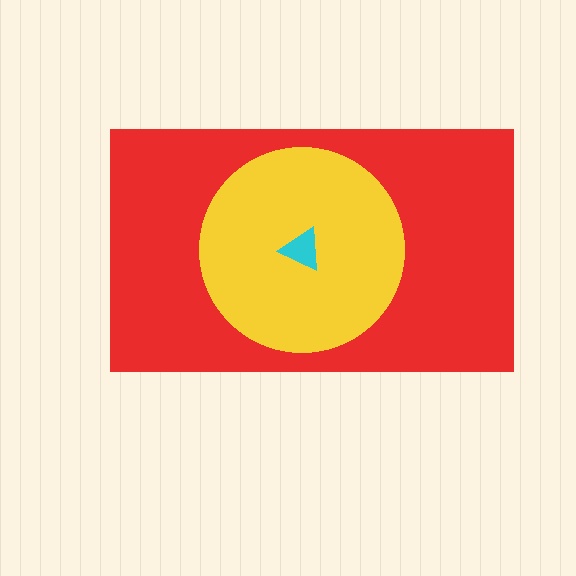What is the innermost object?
The cyan triangle.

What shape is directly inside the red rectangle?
The yellow circle.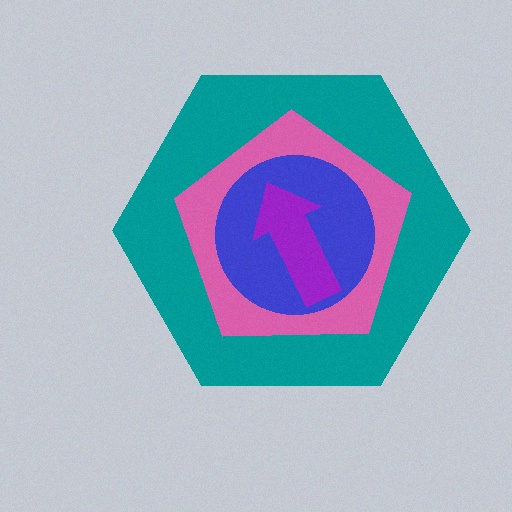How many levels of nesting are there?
4.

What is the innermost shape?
The purple arrow.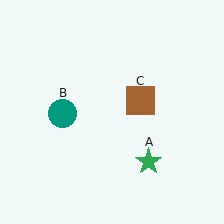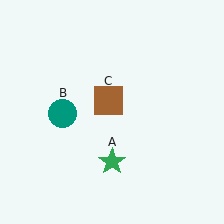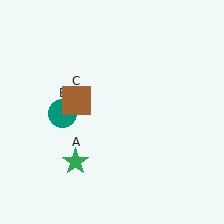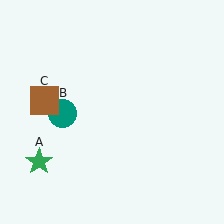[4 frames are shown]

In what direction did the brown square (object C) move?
The brown square (object C) moved left.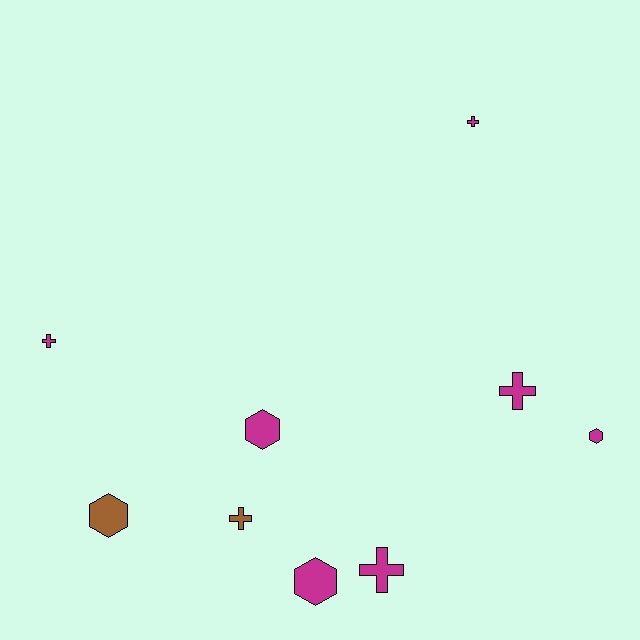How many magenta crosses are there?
There are 4 magenta crosses.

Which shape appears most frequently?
Cross, with 5 objects.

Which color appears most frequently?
Magenta, with 7 objects.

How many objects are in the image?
There are 9 objects.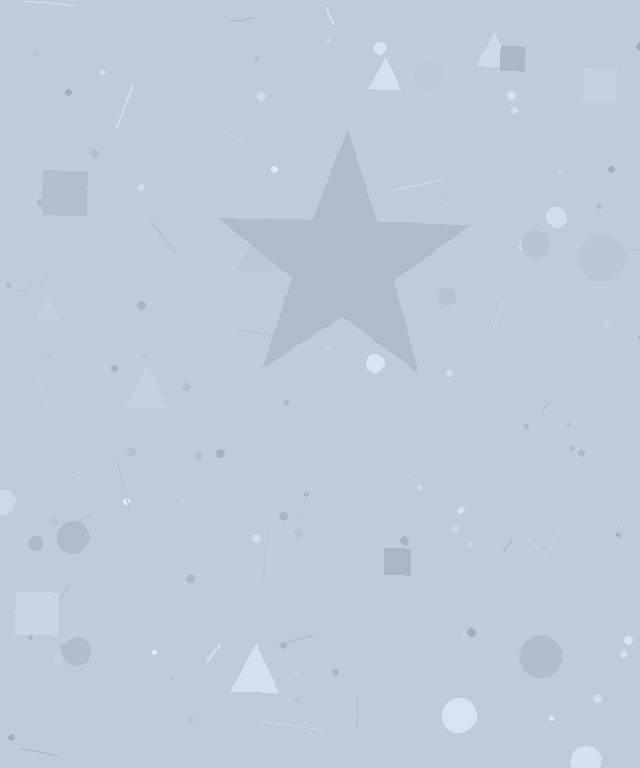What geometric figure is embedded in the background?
A star is embedded in the background.